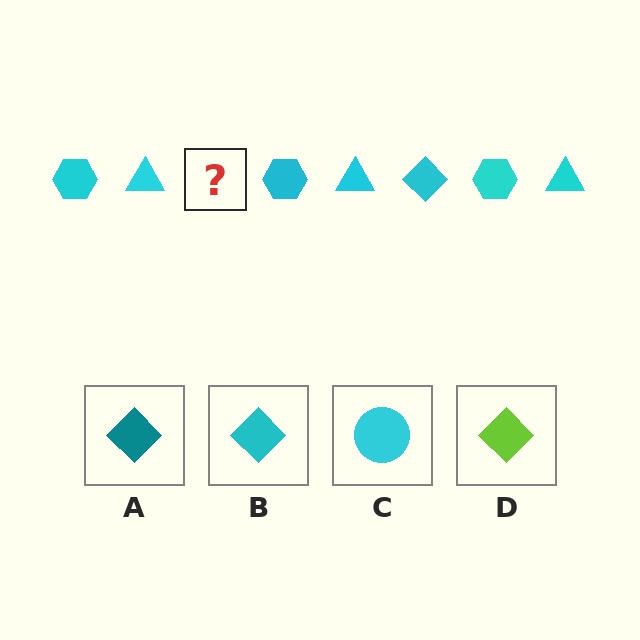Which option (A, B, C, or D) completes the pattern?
B.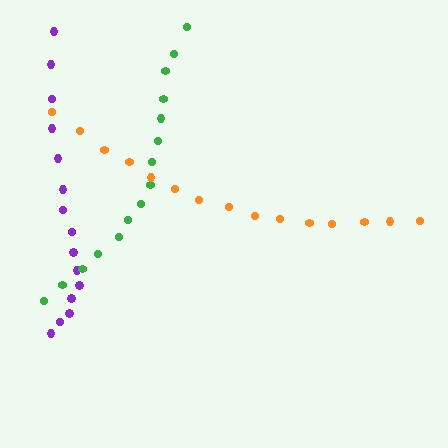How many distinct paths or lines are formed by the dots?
There are 3 distinct paths.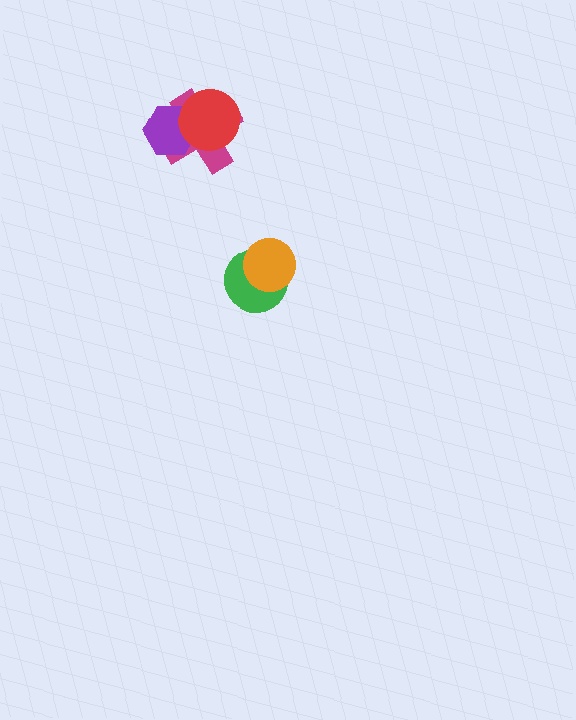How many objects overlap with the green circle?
1 object overlaps with the green circle.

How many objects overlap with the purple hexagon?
2 objects overlap with the purple hexagon.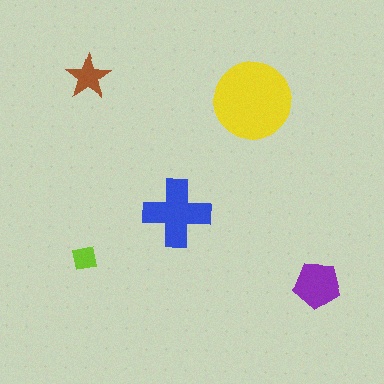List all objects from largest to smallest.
The yellow circle, the blue cross, the purple pentagon, the brown star, the lime square.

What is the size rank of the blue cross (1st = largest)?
2nd.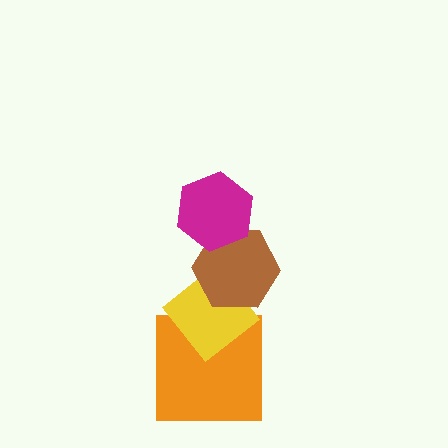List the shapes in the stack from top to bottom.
From top to bottom: the magenta hexagon, the brown hexagon, the yellow diamond, the orange square.